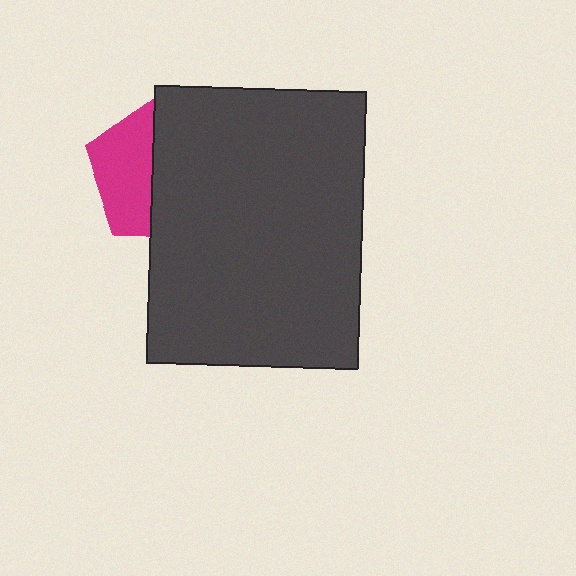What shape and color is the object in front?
The object in front is a dark gray rectangle.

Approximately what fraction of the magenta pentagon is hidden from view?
Roughly 59% of the magenta pentagon is hidden behind the dark gray rectangle.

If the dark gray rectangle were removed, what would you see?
You would see the complete magenta pentagon.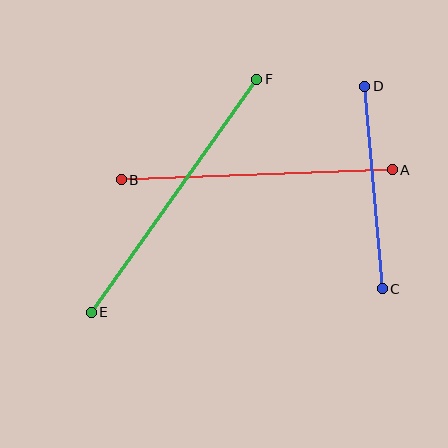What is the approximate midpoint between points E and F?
The midpoint is at approximately (174, 196) pixels.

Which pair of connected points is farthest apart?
Points E and F are farthest apart.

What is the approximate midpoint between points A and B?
The midpoint is at approximately (257, 175) pixels.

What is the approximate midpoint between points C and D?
The midpoint is at approximately (374, 188) pixels.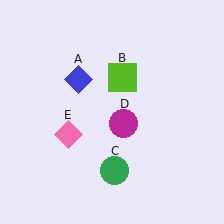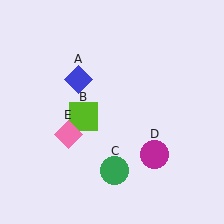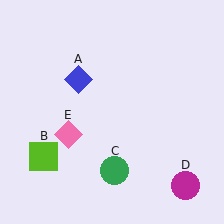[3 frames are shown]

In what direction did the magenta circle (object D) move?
The magenta circle (object D) moved down and to the right.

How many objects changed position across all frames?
2 objects changed position: lime square (object B), magenta circle (object D).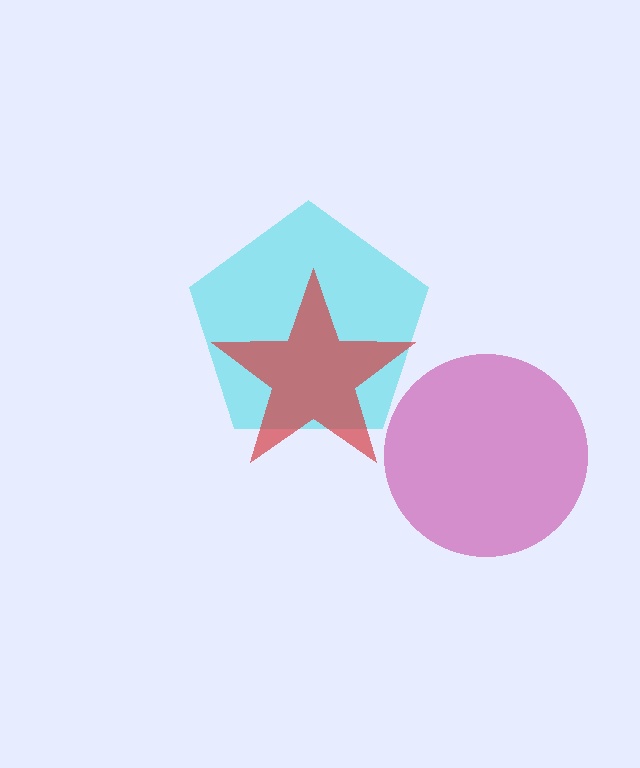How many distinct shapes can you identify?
There are 3 distinct shapes: a cyan pentagon, a red star, a magenta circle.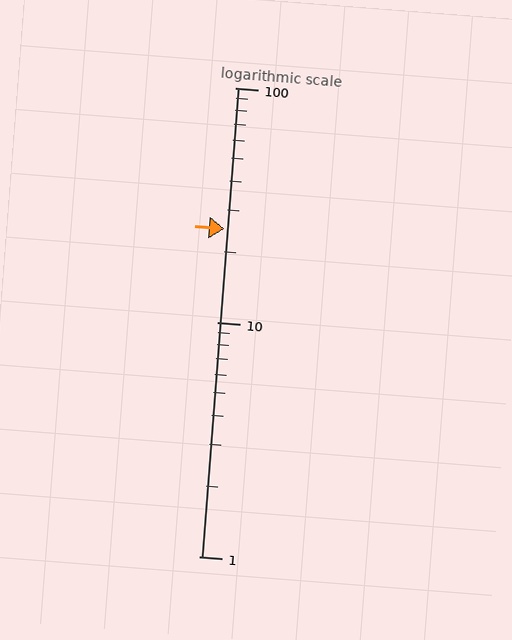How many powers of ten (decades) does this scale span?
The scale spans 2 decades, from 1 to 100.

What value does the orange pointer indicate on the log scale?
The pointer indicates approximately 25.